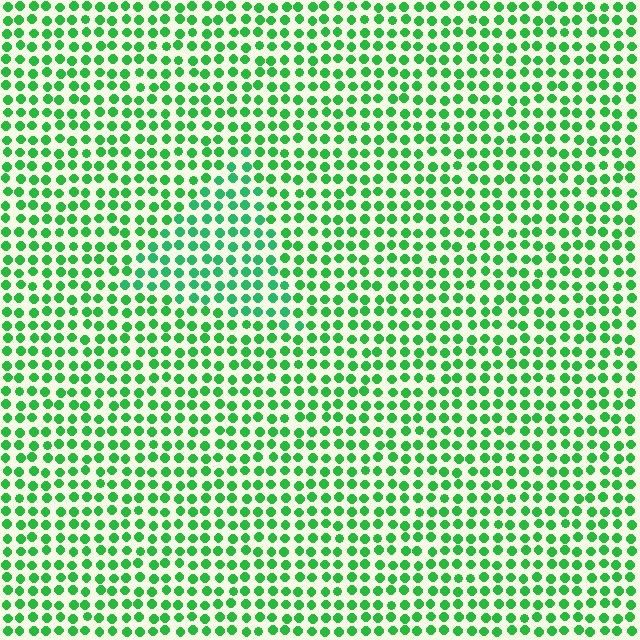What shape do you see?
I see a triangle.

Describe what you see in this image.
The image is filled with small green elements in a uniform arrangement. A triangle-shaped region is visible where the elements are tinted to a slightly different hue, forming a subtle color boundary.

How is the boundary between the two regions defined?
The boundary is defined purely by a slight shift in hue (about 18 degrees). Spacing, size, and orientation are identical on both sides.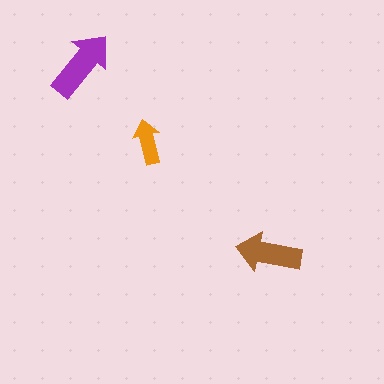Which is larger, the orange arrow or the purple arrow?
The purple one.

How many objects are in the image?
There are 3 objects in the image.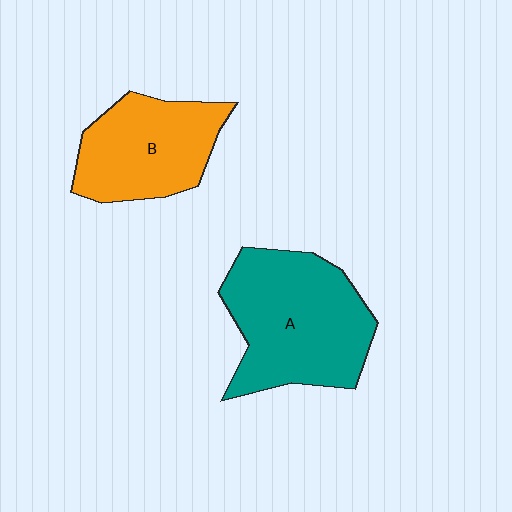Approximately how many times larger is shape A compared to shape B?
Approximately 1.4 times.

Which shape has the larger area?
Shape A (teal).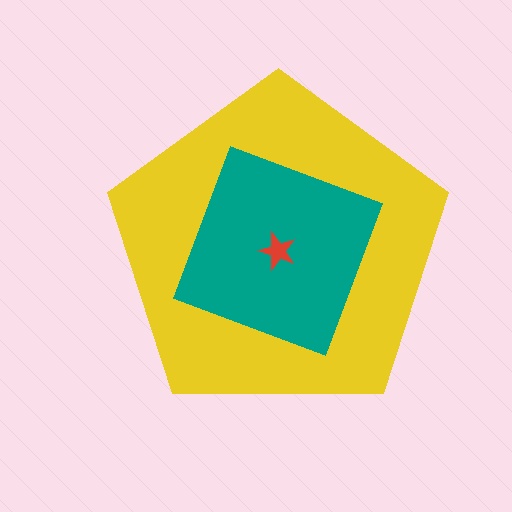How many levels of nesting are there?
3.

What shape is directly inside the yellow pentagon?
The teal square.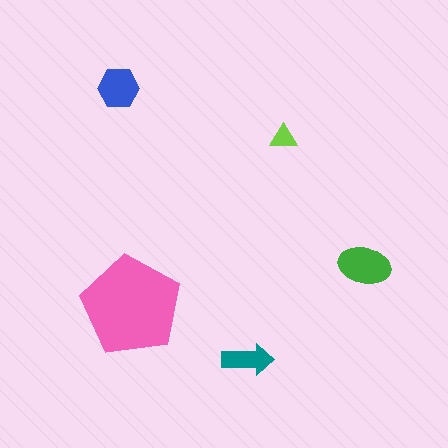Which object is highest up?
The blue hexagon is topmost.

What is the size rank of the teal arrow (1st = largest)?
4th.